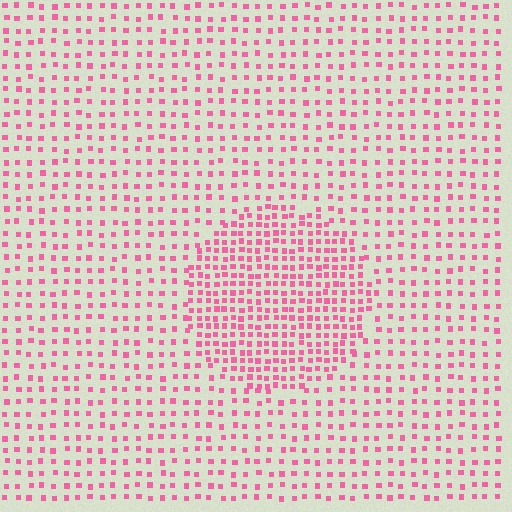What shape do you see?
I see a circle.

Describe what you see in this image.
The image contains small pink elements arranged at two different densities. A circle-shaped region is visible where the elements are more densely packed than the surrounding area.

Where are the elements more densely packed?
The elements are more densely packed inside the circle boundary.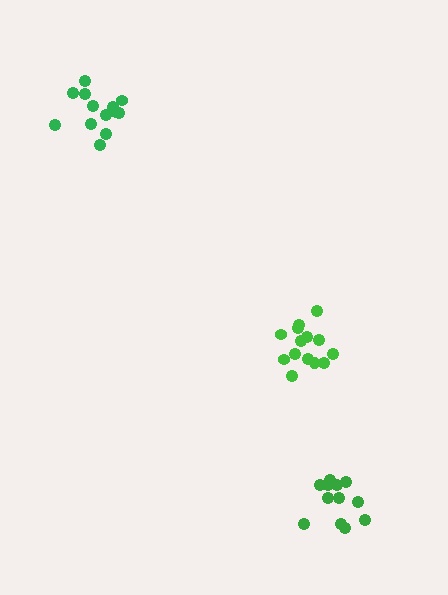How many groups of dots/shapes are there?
There are 3 groups.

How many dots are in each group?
Group 1: 13 dots, Group 2: 14 dots, Group 3: 12 dots (39 total).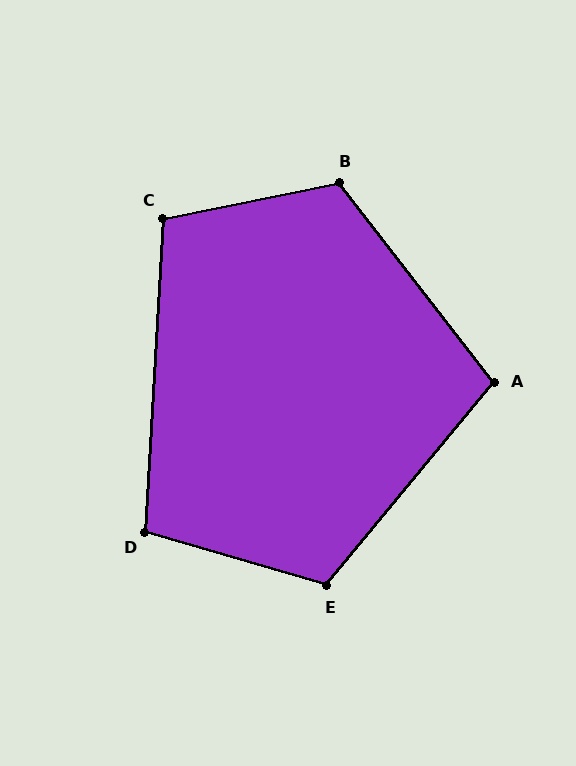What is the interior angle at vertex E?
Approximately 113 degrees (obtuse).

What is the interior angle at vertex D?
Approximately 103 degrees (obtuse).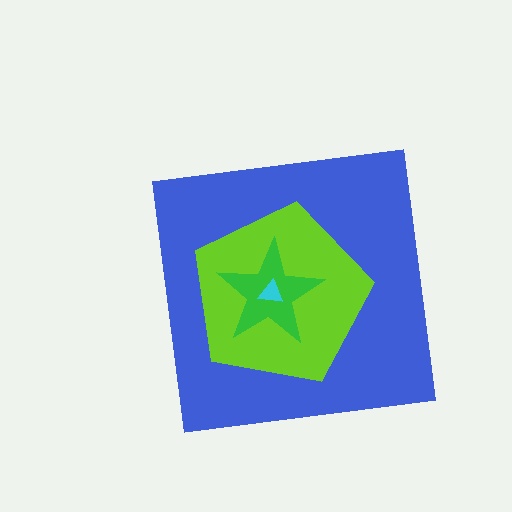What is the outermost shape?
The blue square.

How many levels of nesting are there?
4.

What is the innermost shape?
The cyan triangle.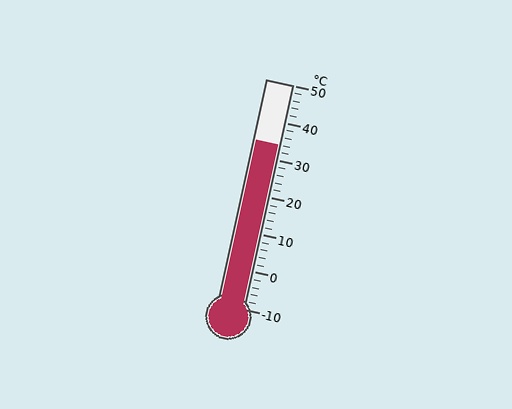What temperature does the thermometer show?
The thermometer shows approximately 34°C.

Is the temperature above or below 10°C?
The temperature is above 10°C.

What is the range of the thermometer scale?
The thermometer scale ranges from -10°C to 50°C.